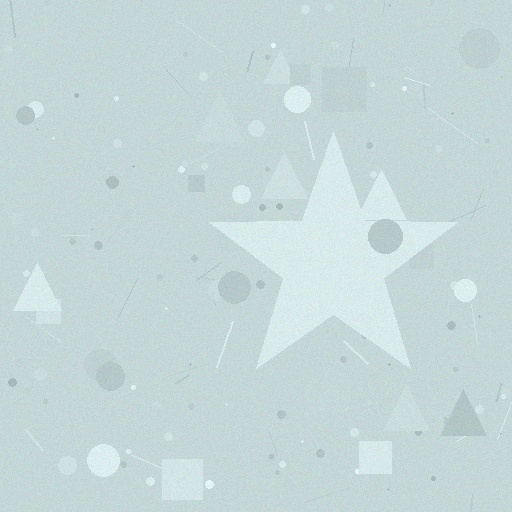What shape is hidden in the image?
A star is hidden in the image.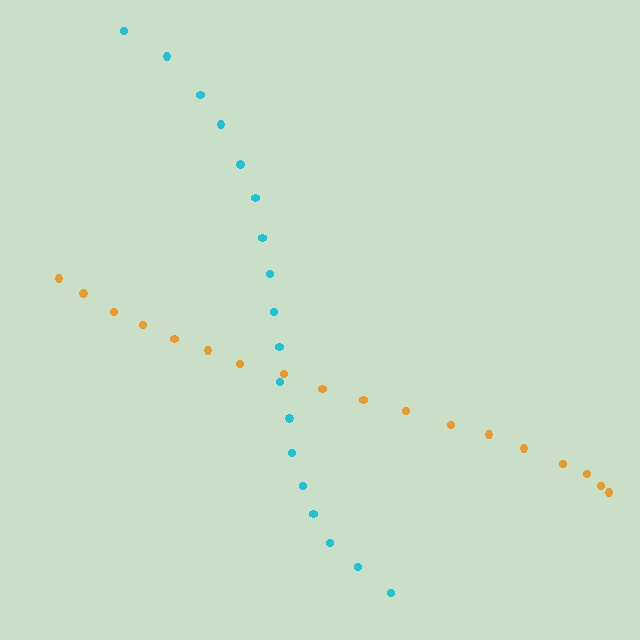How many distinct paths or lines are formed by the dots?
There are 2 distinct paths.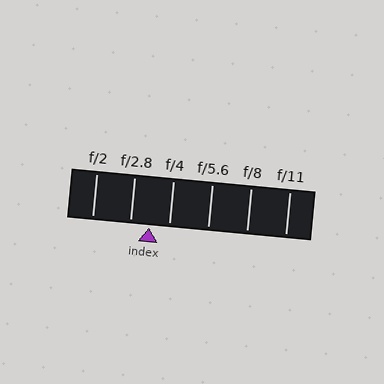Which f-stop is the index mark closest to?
The index mark is closest to f/2.8.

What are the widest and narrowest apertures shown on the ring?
The widest aperture shown is f/2 and the narrowest is f/11.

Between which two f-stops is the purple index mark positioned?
The index mark is between f/2.8 and f/4.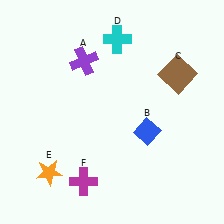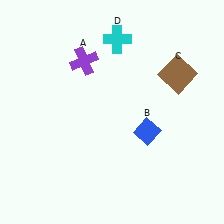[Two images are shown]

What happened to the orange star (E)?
The orange star (E) was removed in Image 2. It was in the bottom-left area of Image 1.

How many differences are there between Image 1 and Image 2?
There are 2 differences between the two images.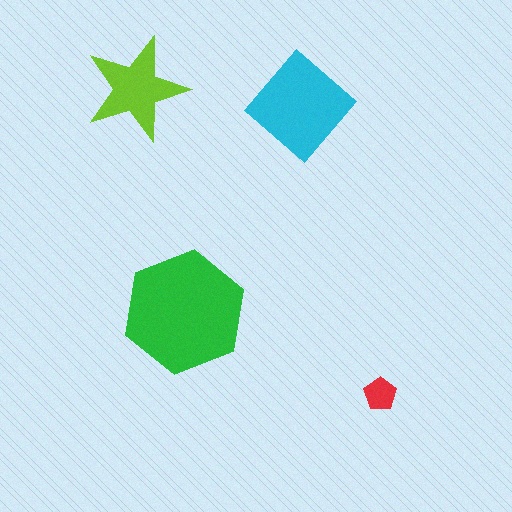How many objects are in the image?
There are 4 objects in the image.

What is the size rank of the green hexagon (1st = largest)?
1st.